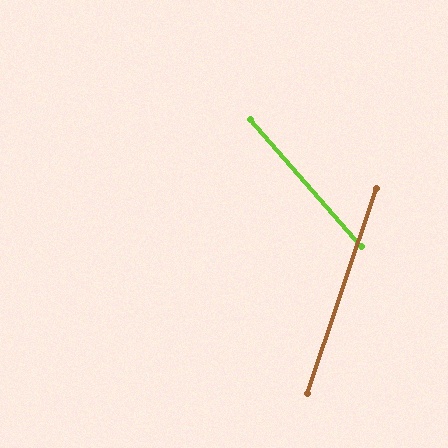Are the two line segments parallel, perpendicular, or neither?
Neither parallel nor perpendicular — they differ by about 60°.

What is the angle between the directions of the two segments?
Approximately 60 degrees.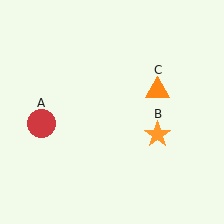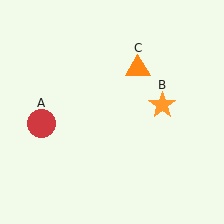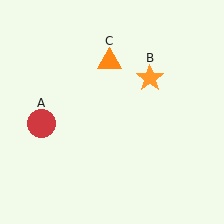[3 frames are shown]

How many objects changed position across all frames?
2 objects changed position: orange star (object B), orange triangle (object C).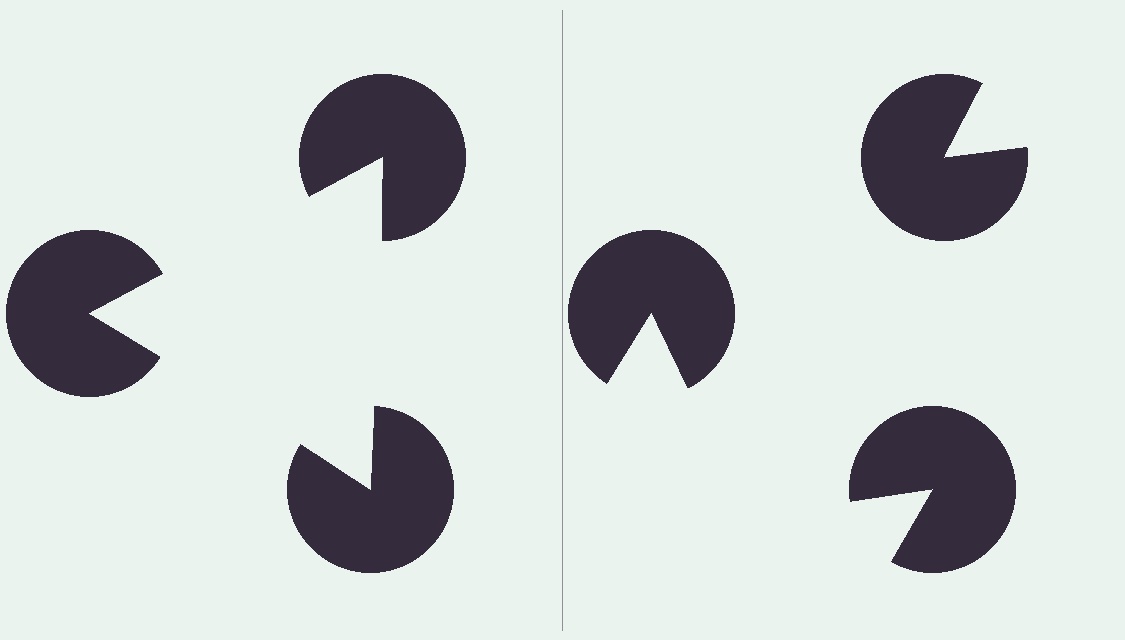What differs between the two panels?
The pac-man discs are positioned identically on both sides; only the wedge orientations differ. On the left they align to a triangle; on the right they are misaligned.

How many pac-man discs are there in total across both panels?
6 — 3 on each side.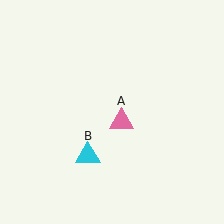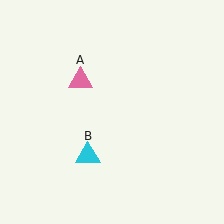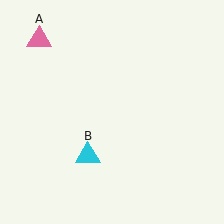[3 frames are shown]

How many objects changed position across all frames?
1 object changed position: pink triangle (object A).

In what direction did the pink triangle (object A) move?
The pink triangle (object A) moved up and to the left.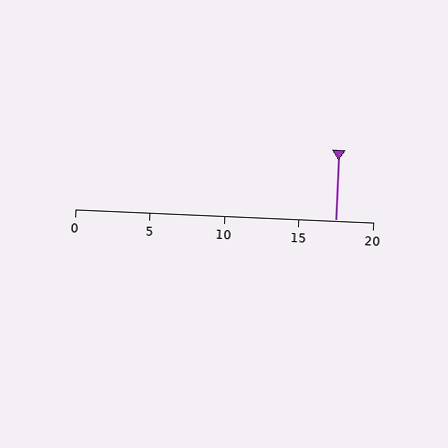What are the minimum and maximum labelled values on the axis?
The axis runs from 0 to 20.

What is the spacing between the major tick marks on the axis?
The major ticks are spaced 5 apart.